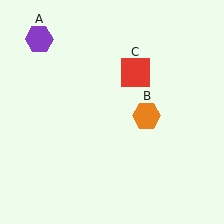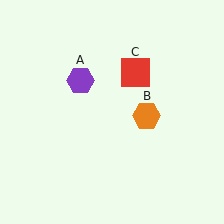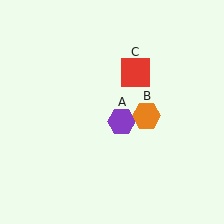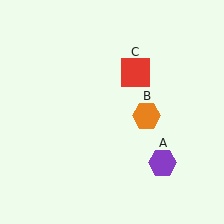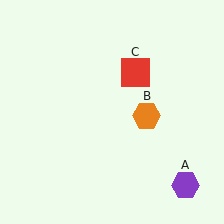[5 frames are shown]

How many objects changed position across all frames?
1 object changed position: purple hexagon (object A).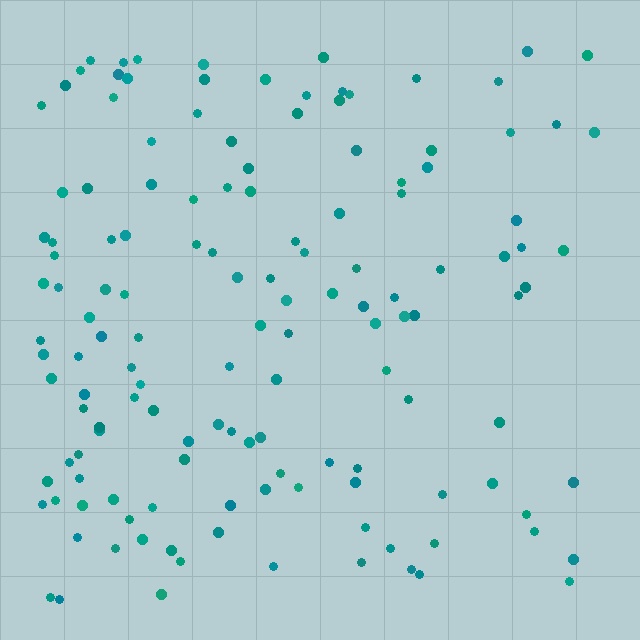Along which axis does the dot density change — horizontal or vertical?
Horizontal.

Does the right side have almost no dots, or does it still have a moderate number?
Still a moderate number, just noticeably fewer than the left.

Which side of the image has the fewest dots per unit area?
The right.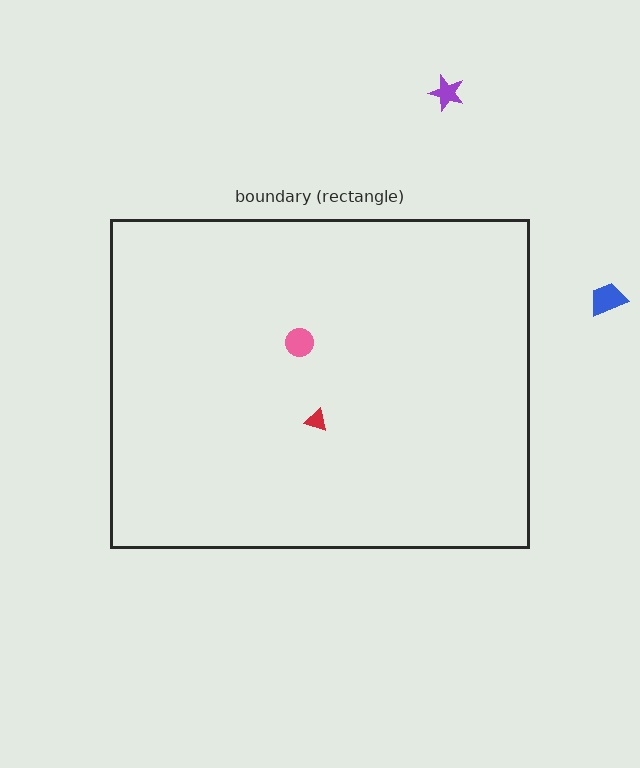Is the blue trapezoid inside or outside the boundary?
Outside.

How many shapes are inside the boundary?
2 inside, 2 outside.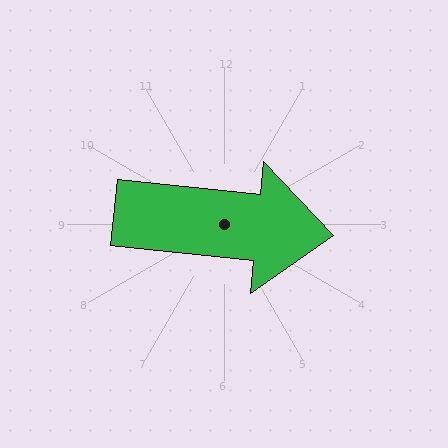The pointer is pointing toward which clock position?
Roughly 3 o'clock.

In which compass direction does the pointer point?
East.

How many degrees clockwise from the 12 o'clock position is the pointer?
Approximately 96 degrees.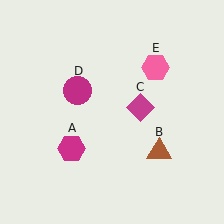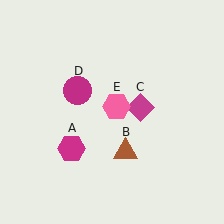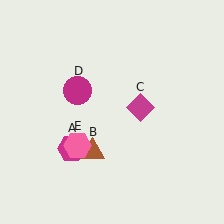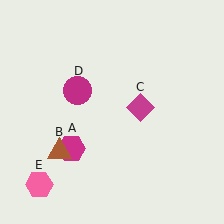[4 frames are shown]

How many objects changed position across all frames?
2 objects changed position: brown triangle (object B), pink hexagon (object E).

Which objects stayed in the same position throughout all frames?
Magenta hexagon (object A) and magenta diamond (object C) and magenta circle (object D) remained stationary.